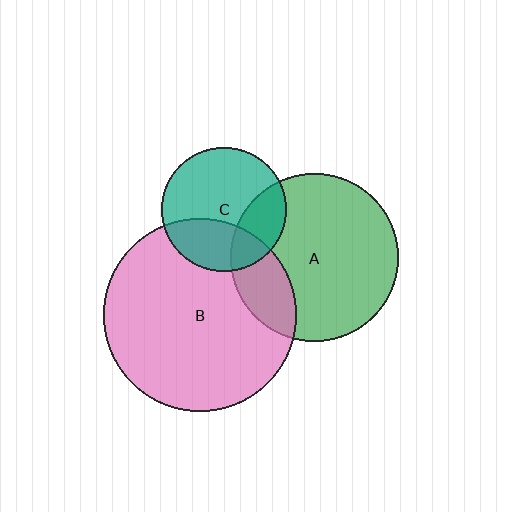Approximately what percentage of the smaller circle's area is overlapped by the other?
Approximately 25%.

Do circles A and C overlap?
Yes.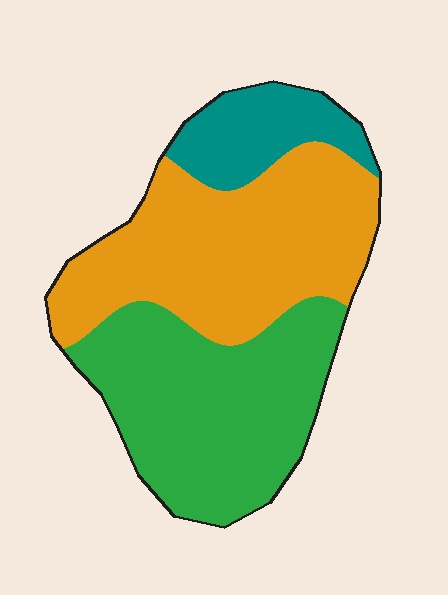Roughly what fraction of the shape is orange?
Orange covers around 45% of the shape.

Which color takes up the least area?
Teal, at roughly 15%.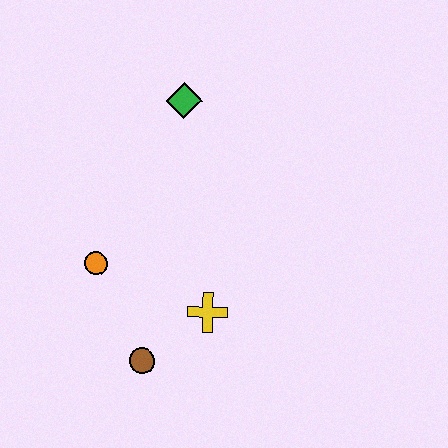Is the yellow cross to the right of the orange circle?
Yes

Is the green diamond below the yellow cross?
No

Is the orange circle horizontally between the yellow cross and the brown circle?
No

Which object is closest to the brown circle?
The yellow cross is closest to the brown circle.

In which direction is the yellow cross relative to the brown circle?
The yellow cross is to the right of the brown circle.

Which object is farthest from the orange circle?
The green diamond is farthest from the orange circle.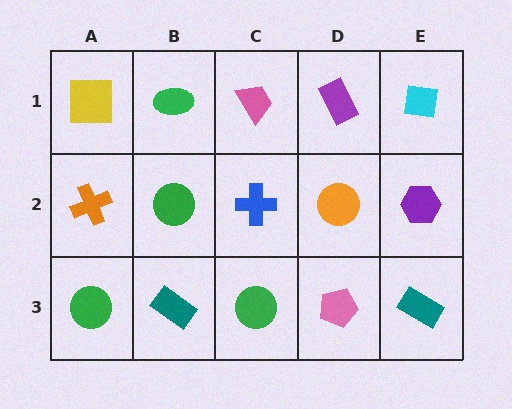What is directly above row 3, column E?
A purple hexagon.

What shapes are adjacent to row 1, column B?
A green circle (row 2, column B), a yellow square (row 1, column A), a pink trapezoid (row 1, column C).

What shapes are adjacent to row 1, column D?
An orange circle (row 2, column D), a pink trapezoid (row 1, column C), a cyan square (row 1, column E).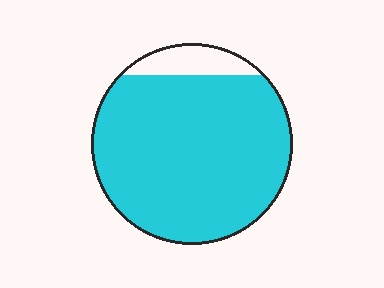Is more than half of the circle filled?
Yes.